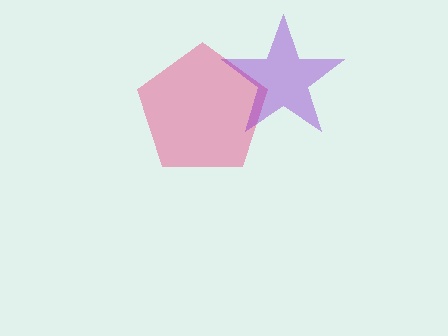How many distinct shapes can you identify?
There are 2 distinct shapes: a pink pentagon, a purple star.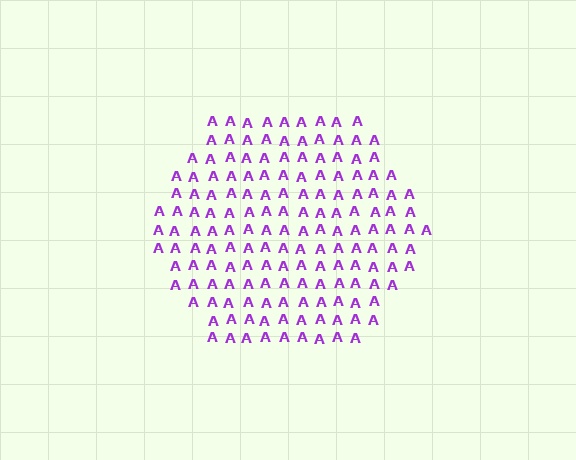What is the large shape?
The large shape is a hexagon.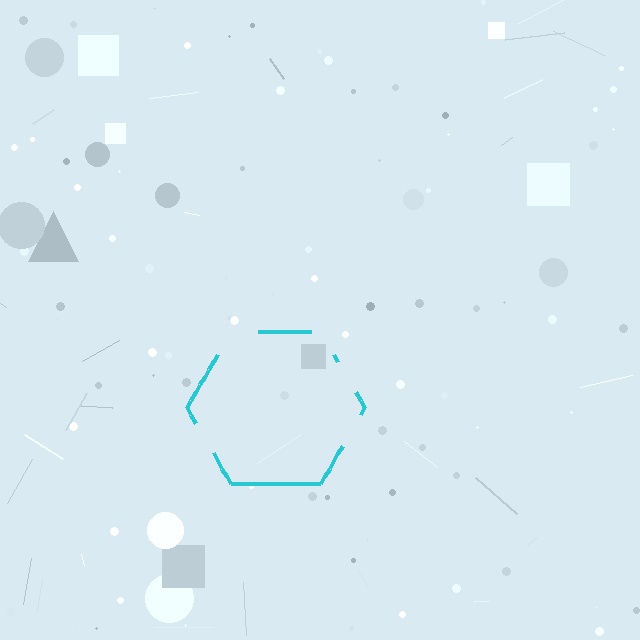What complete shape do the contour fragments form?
The contour fragments form a hexagon.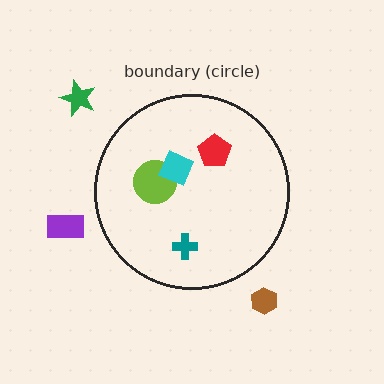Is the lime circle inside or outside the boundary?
Inside.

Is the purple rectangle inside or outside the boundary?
Outside.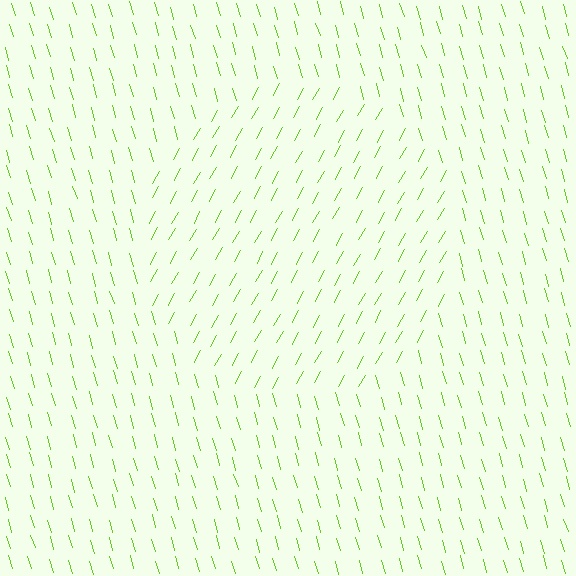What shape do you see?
I see a circle.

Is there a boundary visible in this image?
Yes, there is a texture boundary formed by a change in line orientation.